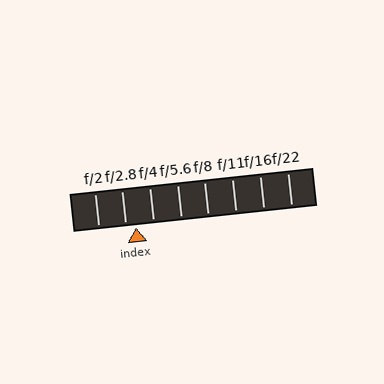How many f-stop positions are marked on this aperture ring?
There are 8 f-stop positions marked.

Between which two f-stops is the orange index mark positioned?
The index mark is between f/2.8 and f/4.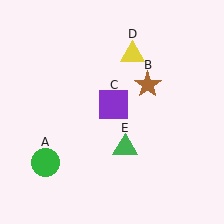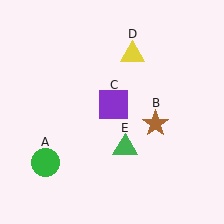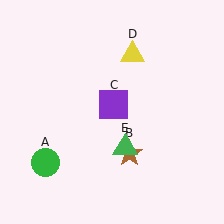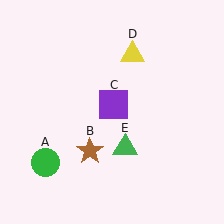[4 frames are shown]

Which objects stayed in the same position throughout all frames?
Green circle (object A) and purple square (object C) and yellow triangle (object D) and green triangle (object E) remained stationary.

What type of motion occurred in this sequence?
The brown star (object B) rotated clockwise around the center of the scene.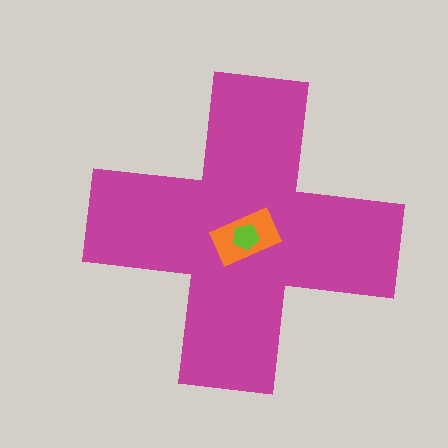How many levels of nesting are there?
3.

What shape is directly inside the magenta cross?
The orange rectangle.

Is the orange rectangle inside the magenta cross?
Yes.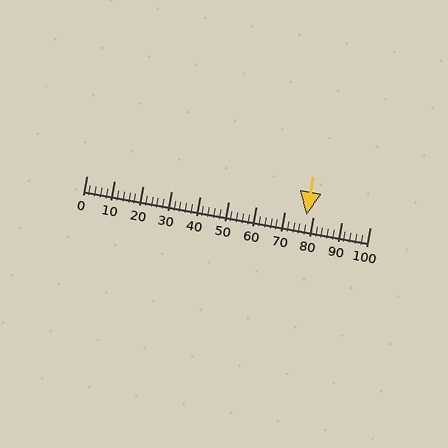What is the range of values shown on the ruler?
The ruler shows values from 0 to 100.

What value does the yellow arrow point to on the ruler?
The yellow arrow points to approximately 78.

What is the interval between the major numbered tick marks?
The major tick marks are spaced 10 units apart.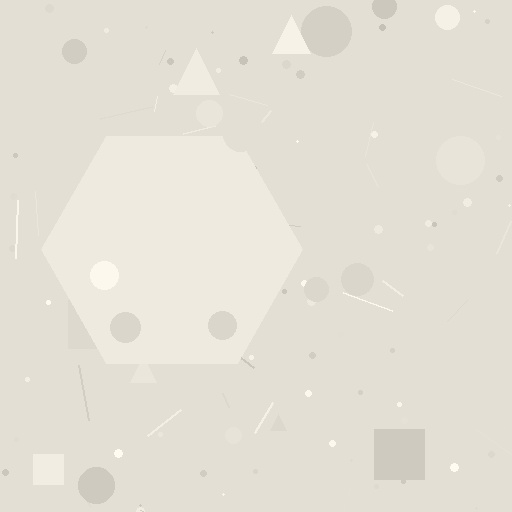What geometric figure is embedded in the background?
A hexagon is embedded in the background.